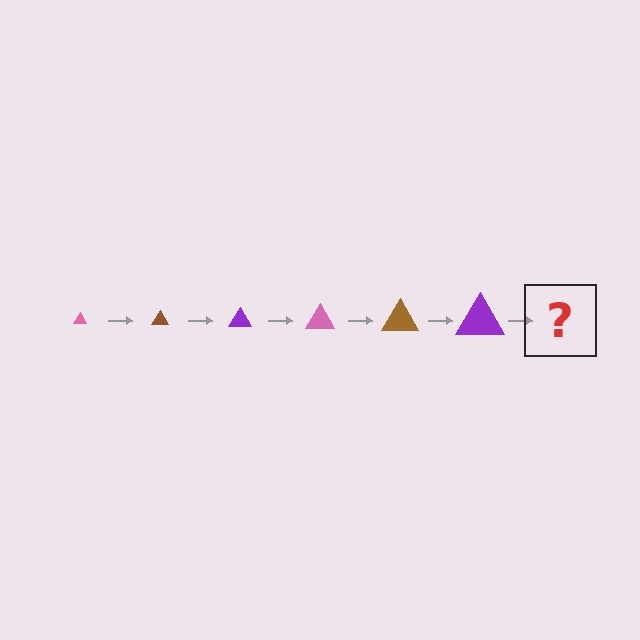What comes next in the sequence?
The next element should be a pink triangle, larger than the previous one.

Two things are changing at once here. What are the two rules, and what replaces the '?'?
The two rules are that the triangle grows larger each step and the color cycles through pink, brown, and purple. The '?' should be a pink triangle, larger than the previous one.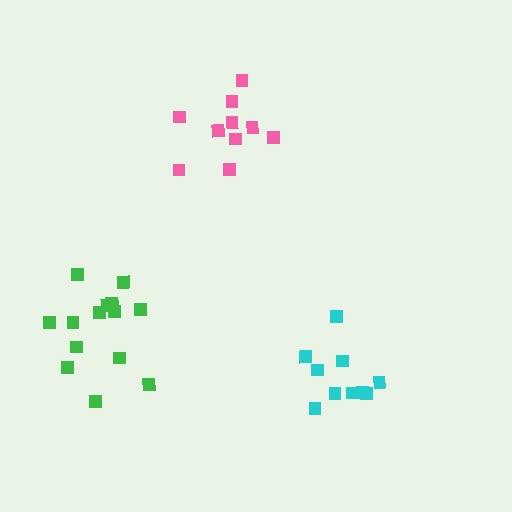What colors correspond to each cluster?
The clusters are colored: cyan, pink, green.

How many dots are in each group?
Group 1: 10 dots, Group 2: 10 dots, Group 3: 14 dots (34 total).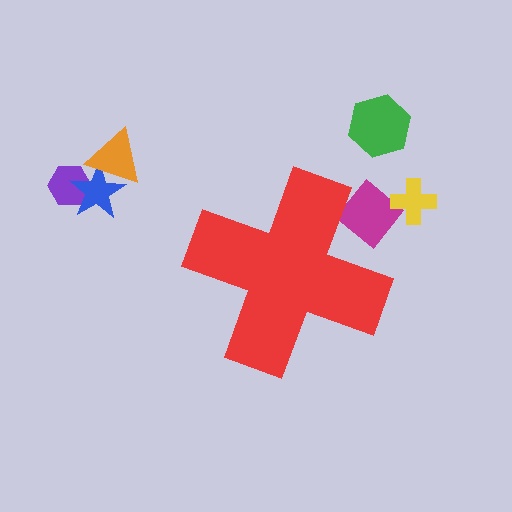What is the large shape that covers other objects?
A red cross.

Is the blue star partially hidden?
No, the blue star is fully visible.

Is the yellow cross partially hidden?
No, the yellow cross is fully visible.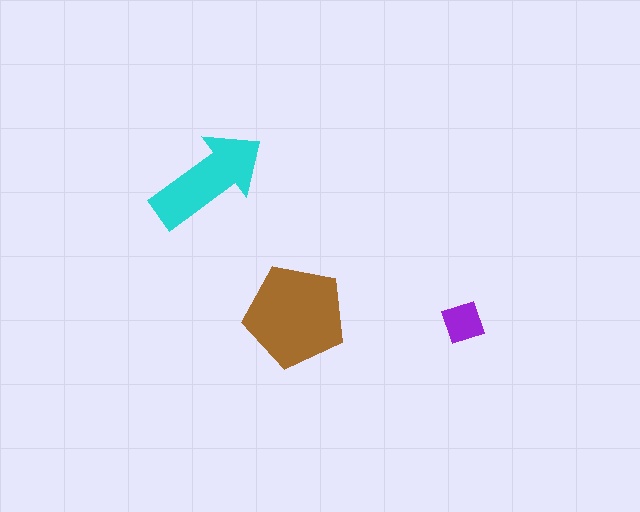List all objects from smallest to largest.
The purple diamond, the cyan arrow, the brown pentagon.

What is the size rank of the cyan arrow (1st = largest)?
2nd.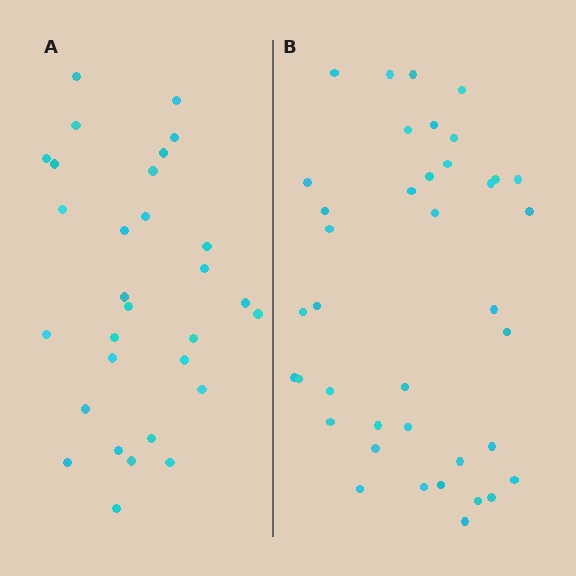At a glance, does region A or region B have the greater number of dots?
Region B (the right region) has more dots.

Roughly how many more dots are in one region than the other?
Region B has roughly 8 or so more dots than region A.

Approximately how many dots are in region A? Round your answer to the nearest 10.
About 30 dots.